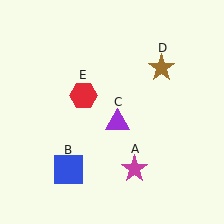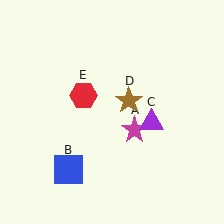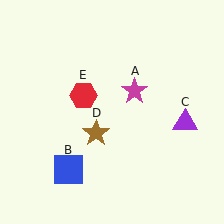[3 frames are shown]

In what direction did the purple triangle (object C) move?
The purple triangle (object C) moved right.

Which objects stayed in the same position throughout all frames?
Blue square (object B) and red hexagon (object E) remained stationary.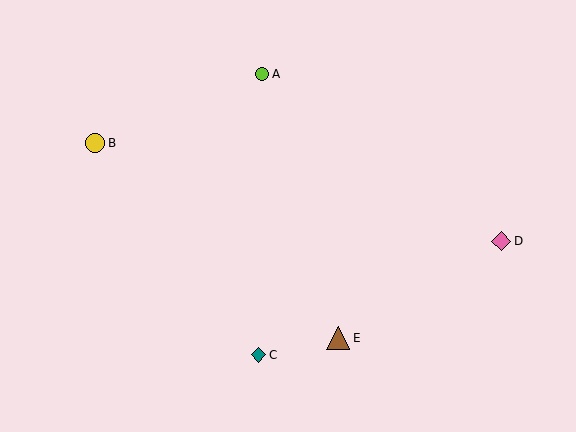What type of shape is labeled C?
Shape C is a teal diamond.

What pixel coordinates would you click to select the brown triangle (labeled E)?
Click at (338, 338) to select the brown triangle E.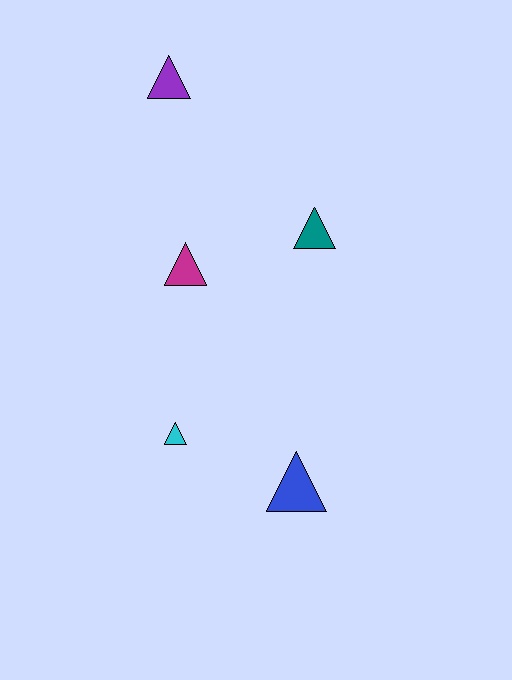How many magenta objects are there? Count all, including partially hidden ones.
There is 1 magenta object.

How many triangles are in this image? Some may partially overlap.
There are 5 triangles.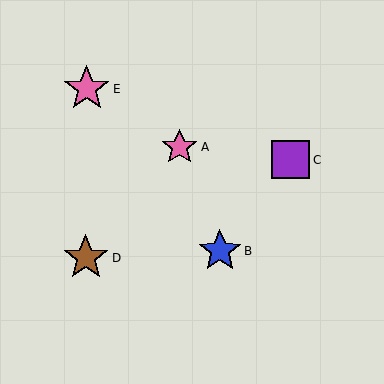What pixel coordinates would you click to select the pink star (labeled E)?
Click at (87, 89) to select the pink star E.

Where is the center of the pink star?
The center of the pink star is at (87, 89).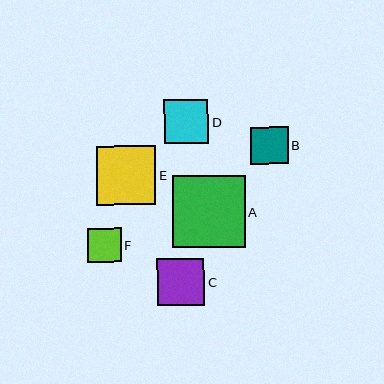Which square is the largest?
Square A is the largest with a size of approximately 73 pixels.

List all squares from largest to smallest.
From largest to smallest: A, E, C, D, B, F.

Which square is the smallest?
Square F is the smallest with a size of approximately 34 pixels.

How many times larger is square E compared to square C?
Square E is approximately 1.3 times the size of square C.